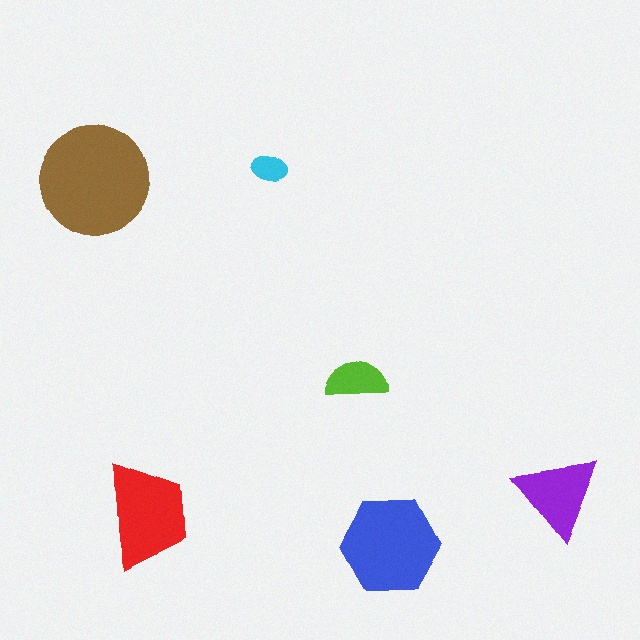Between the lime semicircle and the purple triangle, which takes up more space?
The purple triangle.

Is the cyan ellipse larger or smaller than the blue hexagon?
Smaller.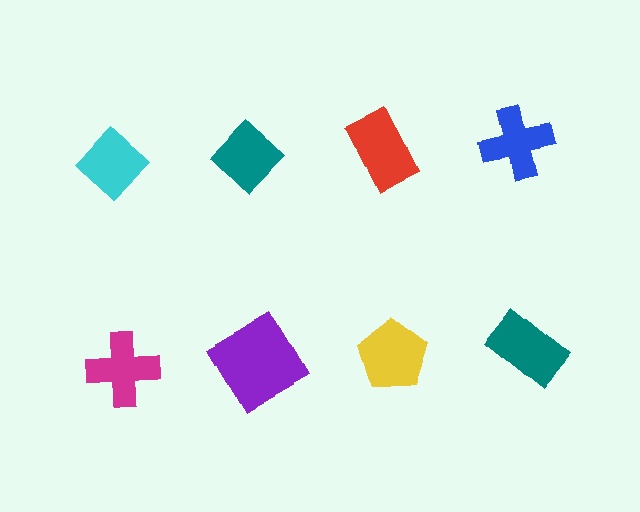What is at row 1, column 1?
A cyan diamond.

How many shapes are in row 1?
4 shapes.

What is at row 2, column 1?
A magenta cross.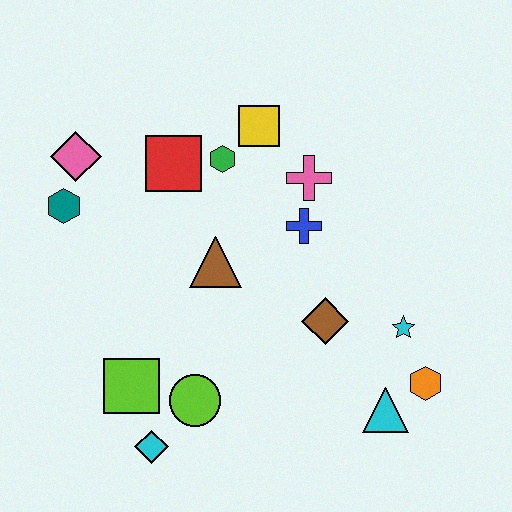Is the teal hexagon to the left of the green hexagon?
Yes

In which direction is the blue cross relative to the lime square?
The blue cross is to the right of the lime square.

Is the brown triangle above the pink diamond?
No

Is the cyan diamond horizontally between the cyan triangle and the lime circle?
No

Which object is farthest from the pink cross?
The cyan diamond is farthest from the pink cross.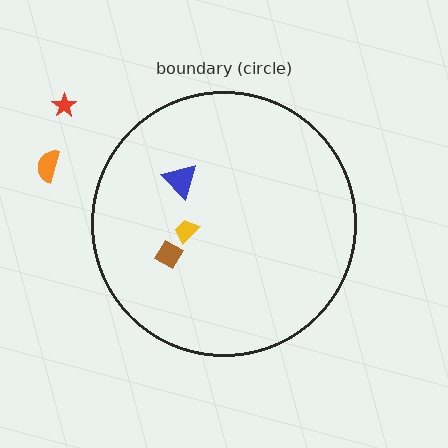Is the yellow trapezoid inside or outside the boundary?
Inside.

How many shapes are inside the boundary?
3 inside, 2 outside.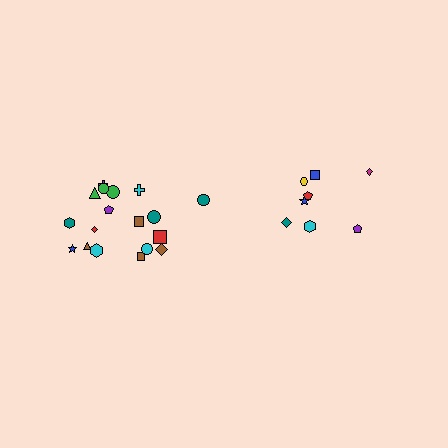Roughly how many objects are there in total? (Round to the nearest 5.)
Roughly 25 objects in total.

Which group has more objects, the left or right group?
The left group.